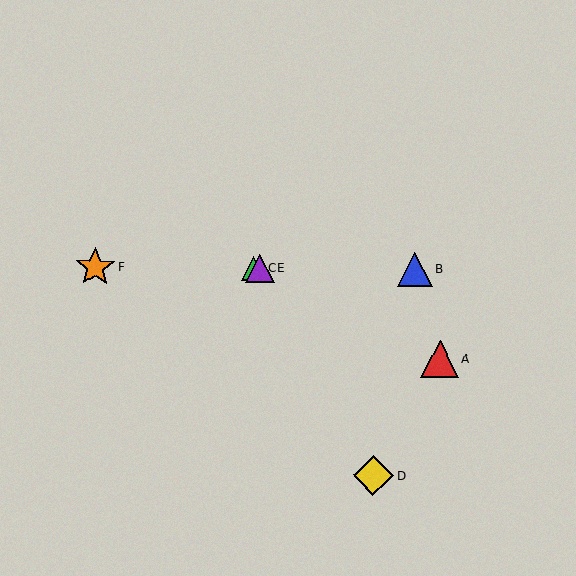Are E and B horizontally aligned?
Yes, both are at y≈268.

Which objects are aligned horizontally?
Objects B, C, E, F are aligned horizontally.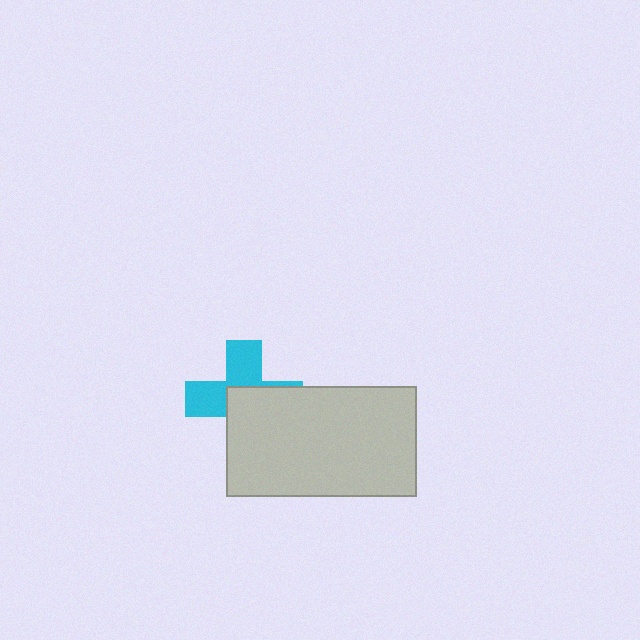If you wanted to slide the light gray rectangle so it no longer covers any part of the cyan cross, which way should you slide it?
Slide it toward the lower-right — that is the most direct way to separate the two shapes.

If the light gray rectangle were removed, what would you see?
You would see the complete cyan cross.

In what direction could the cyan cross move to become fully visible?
The cyan cross could move toward the upper-left. That would shift it out from behind the light gray rectangle entirely.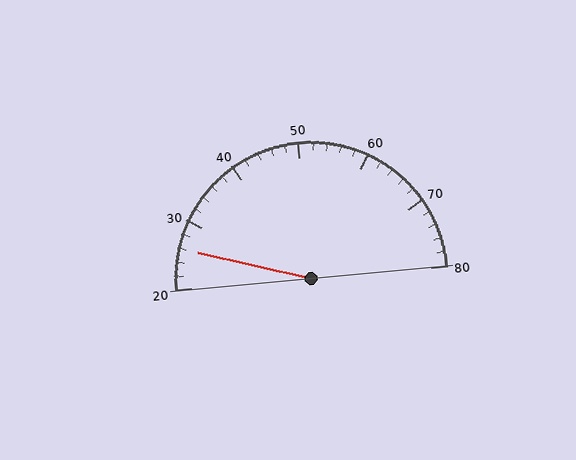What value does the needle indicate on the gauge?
The needle indicates approximately 26.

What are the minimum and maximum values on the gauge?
The gauge ranges from 20 to 80.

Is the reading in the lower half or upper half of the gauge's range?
The reading is in the lower half of the range (20 to 80).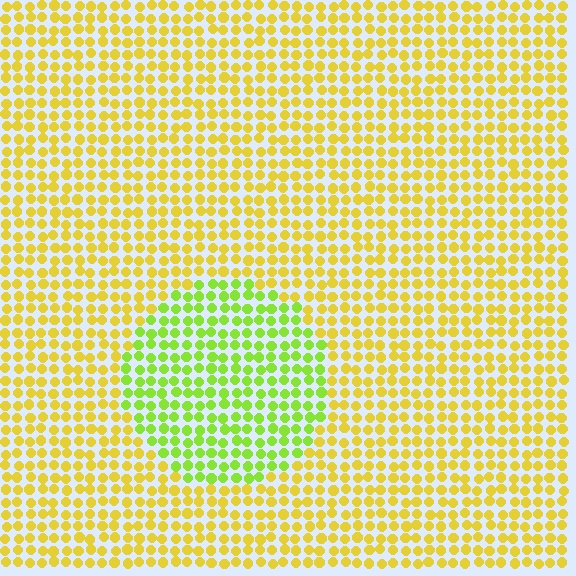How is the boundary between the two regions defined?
The boundary is defined purely by a slight shift in hue (about 39 degrees). Spacing, size, and orientation are identical on both sides.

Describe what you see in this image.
The image is filled with small yellow elements in a uniform arrangement. A circle-shaped region is visible where the elements are tinted to a slightly different hue, forming a subtle color boundary.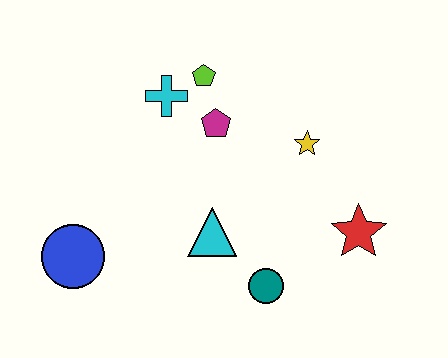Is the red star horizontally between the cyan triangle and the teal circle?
No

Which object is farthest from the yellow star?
The blue circle is farthest from the yellow star.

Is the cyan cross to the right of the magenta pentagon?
No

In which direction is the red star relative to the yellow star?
The red star is below the yellow star.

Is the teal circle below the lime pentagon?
Yes